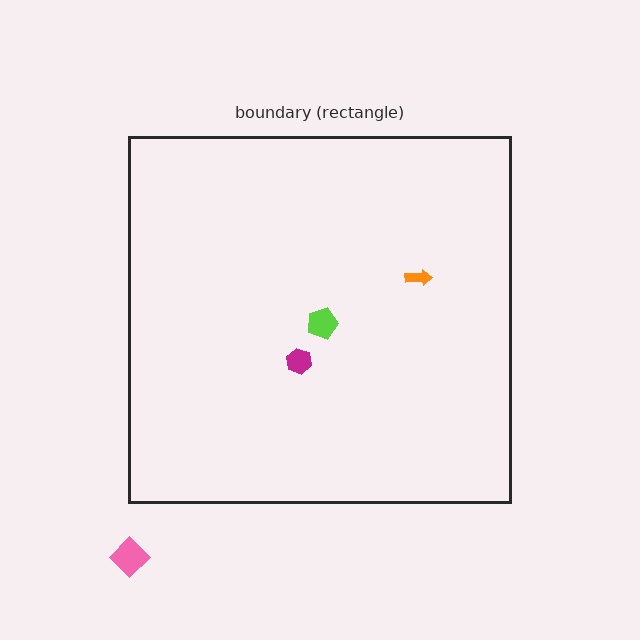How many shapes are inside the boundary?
3 inside, 1 outside.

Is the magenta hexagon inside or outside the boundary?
Inside.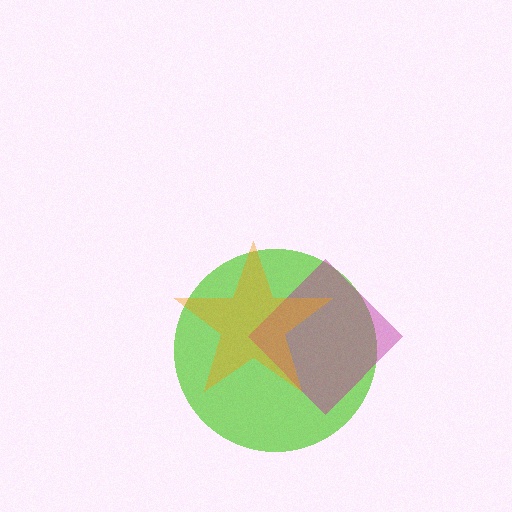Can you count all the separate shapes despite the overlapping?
Yes, there are 3 separate shapes.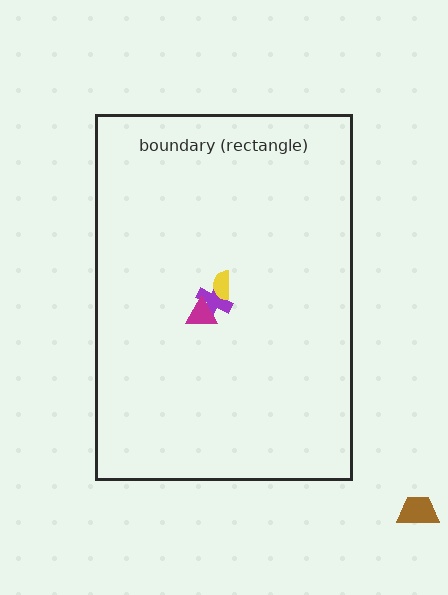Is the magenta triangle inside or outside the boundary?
Inside.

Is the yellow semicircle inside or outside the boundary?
Inside.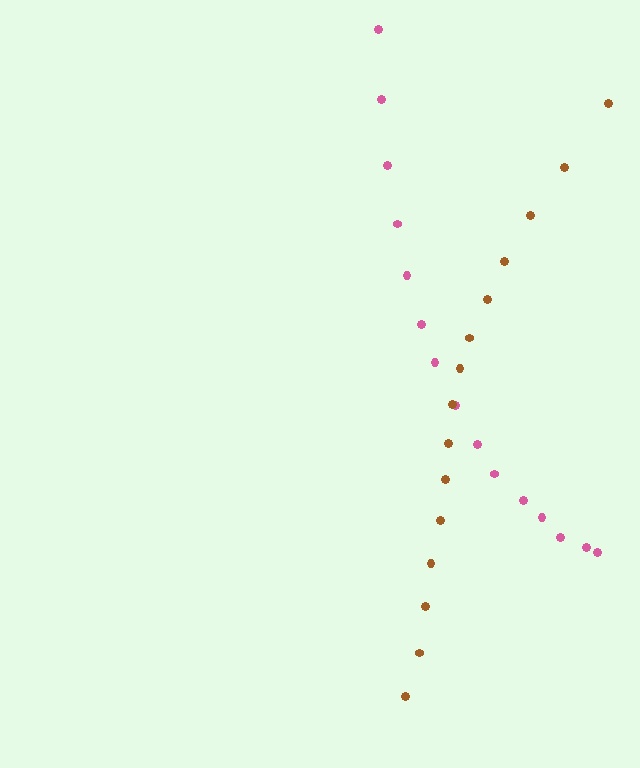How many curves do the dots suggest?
There are 2 distinct paths.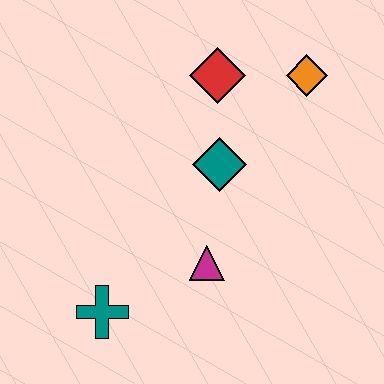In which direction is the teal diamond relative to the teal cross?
The teal diamond is above the teal cross.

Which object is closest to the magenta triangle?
The teal diamond is closest to the magenta triangle.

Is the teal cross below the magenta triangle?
Yes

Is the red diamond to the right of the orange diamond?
No